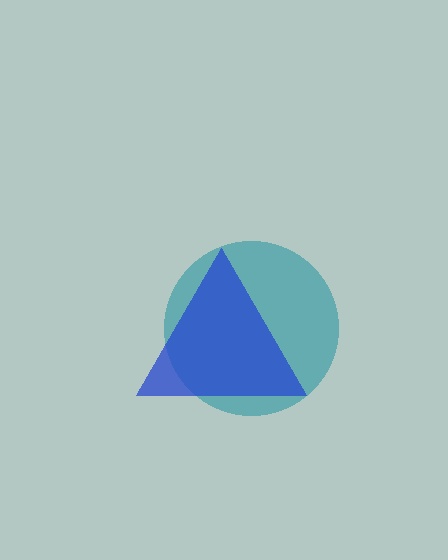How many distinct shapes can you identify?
There are 2 distinct shapes: a teal circle, a blue triangle.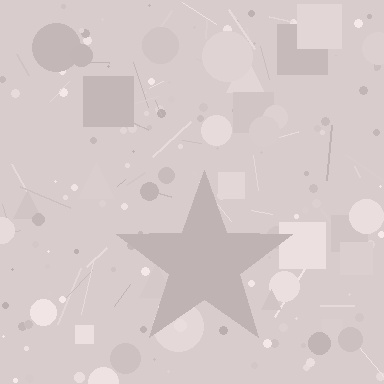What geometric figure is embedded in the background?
A star is embedded in the background.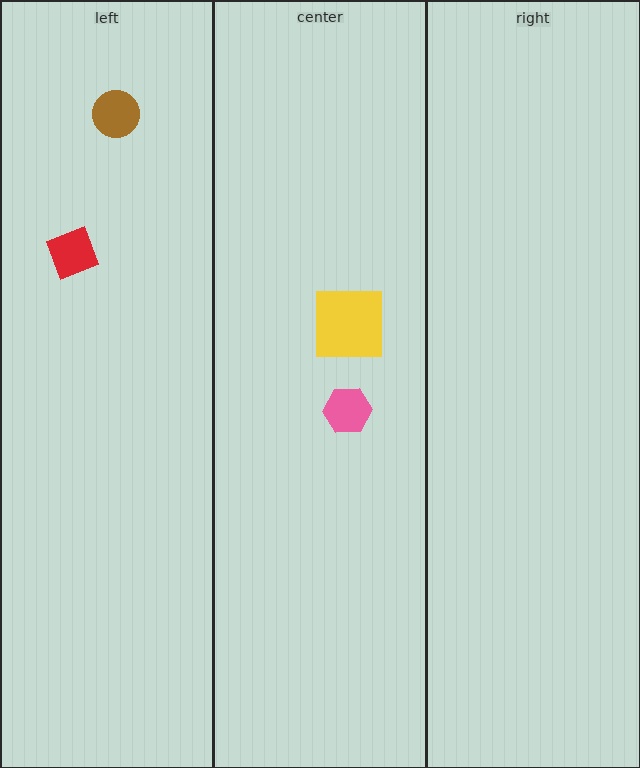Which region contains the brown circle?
The left region.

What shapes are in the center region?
The pink hexagon, the yellow square.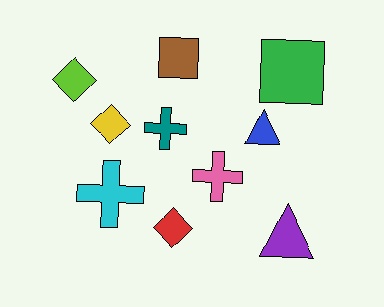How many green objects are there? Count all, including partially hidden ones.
There is 1 green object.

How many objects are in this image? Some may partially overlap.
There are 10 objects.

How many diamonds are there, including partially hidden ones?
There are 3 diamonds.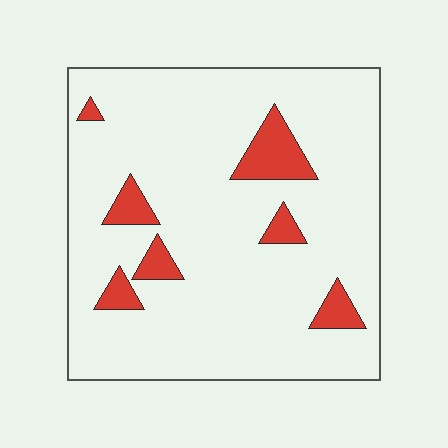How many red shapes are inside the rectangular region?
7.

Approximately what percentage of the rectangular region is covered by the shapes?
Approximately 10%.